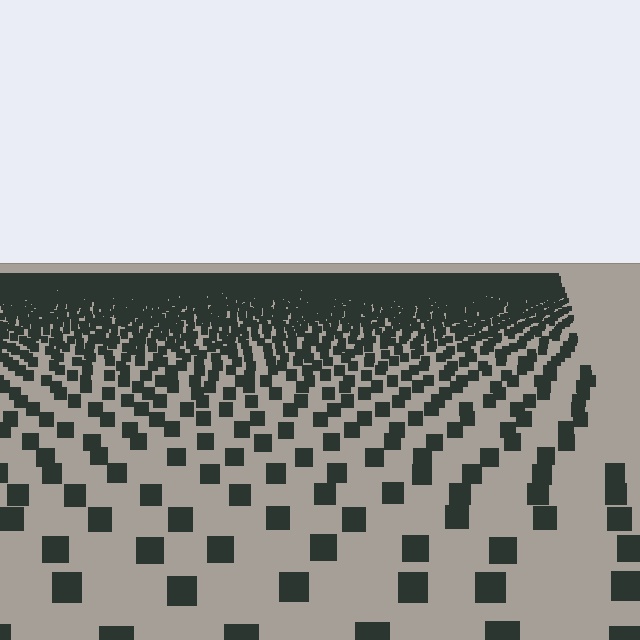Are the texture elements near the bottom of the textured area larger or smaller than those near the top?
Larger. Near the bottom, elements are closer to the viewer and appear at a bigger on-screen size.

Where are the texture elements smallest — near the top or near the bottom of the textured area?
Near the top.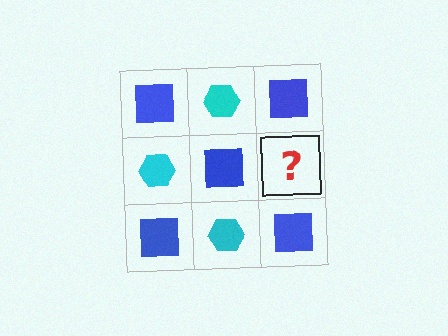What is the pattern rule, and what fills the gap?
The rule is that it alternates blue square and cyan hexagon in a checkerboard pattern. The gap should be filled with a cyan hexagon.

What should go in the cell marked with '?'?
The missing cell should contain a cyan hexagon.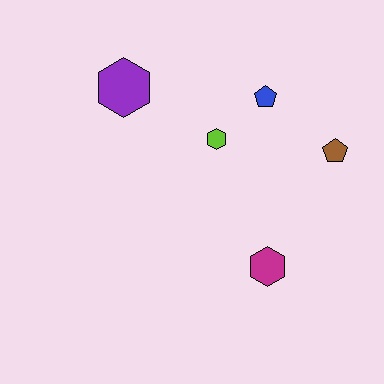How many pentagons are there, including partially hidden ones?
There are 2 pentagons.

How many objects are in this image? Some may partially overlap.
There are 5 objects.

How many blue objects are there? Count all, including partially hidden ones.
There is 1 blue object.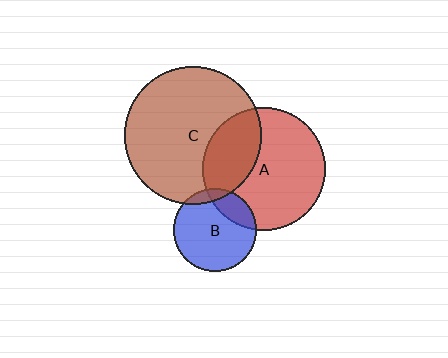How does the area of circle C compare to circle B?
Approximately 2.7 times.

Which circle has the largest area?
Circle C (brown).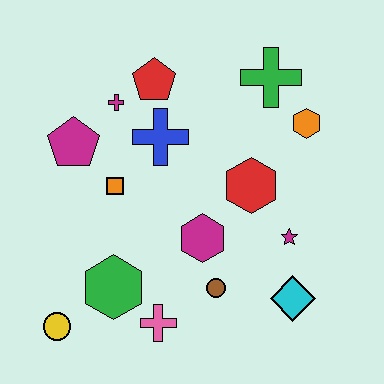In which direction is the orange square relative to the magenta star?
The orange square is to the left of the magenta star.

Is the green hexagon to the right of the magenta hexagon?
No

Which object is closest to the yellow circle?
The green hexagon is closest to the yellow circle.